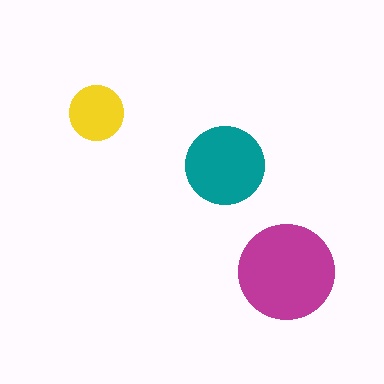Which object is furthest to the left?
The yellow circle is leftmost.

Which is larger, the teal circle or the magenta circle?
The magenta one.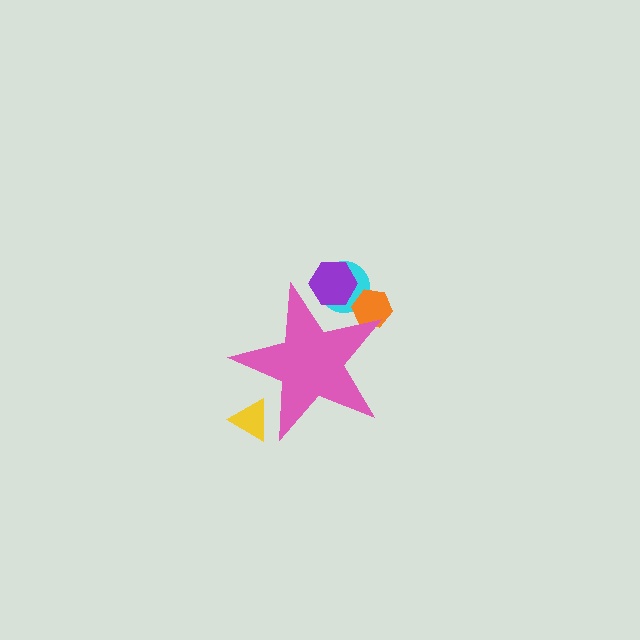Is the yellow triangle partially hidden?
Yes, the yellow triangle is partially hidden behind the pink star.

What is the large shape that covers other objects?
A pink star.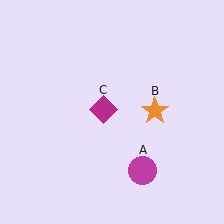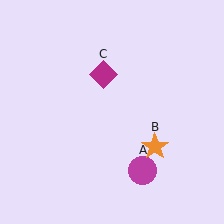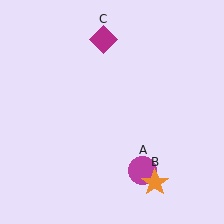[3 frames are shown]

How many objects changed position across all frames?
2 objects changed position: orange star (object B), magenta diamond (object C).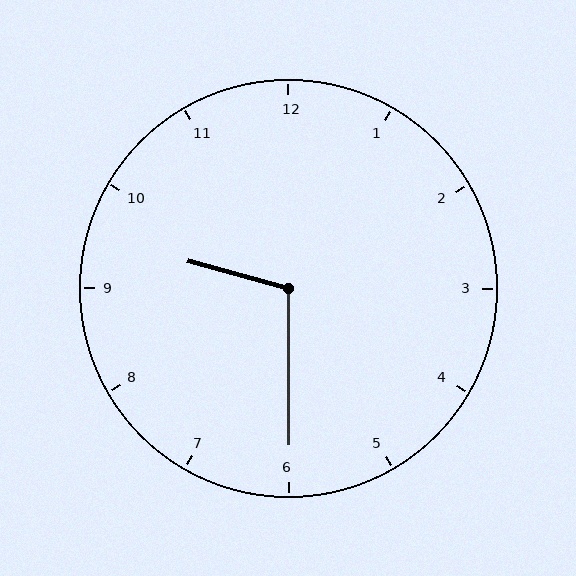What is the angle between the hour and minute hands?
Approximately 105 degrees.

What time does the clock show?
9:30.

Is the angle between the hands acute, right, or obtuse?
It is obtuse.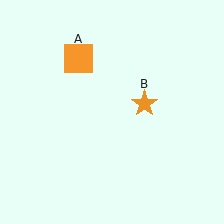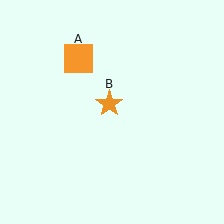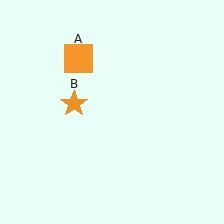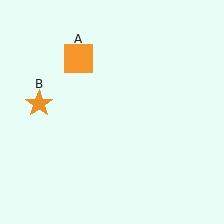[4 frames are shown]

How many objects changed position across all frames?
1 object changed position: orange star (object B).